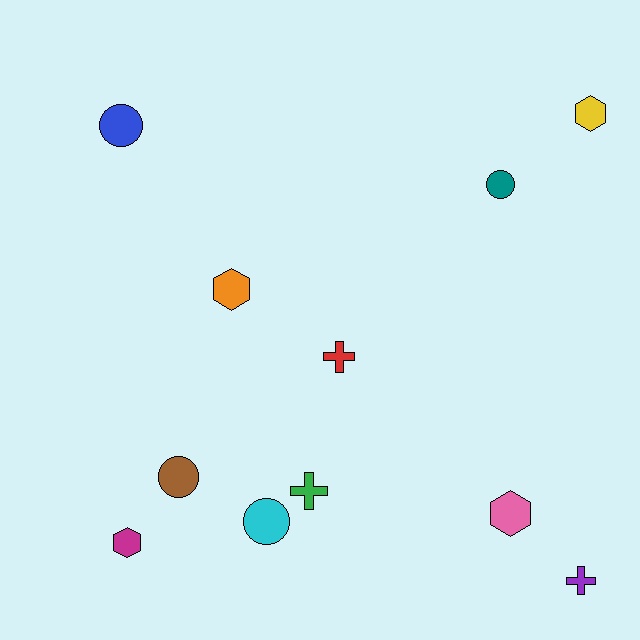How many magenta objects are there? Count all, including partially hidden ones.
There is 1 magenta object.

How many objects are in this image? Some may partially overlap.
There are 11 objects.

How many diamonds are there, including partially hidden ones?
There are no diamonds.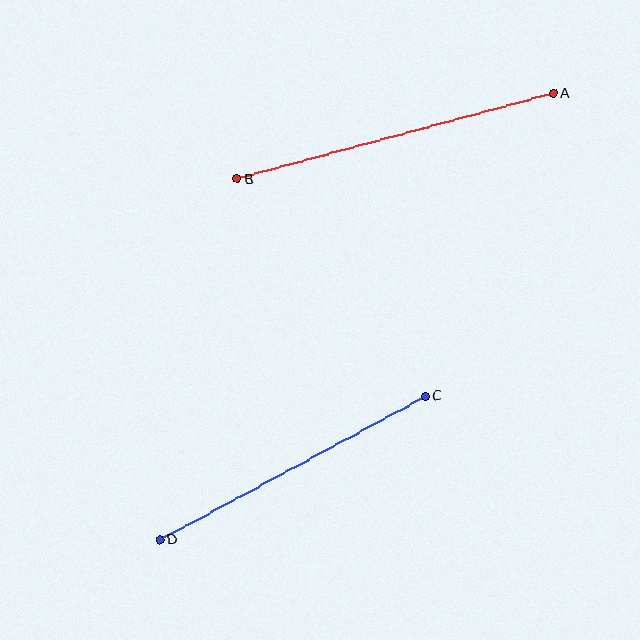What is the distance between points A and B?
The distance is approximately 328 pixels.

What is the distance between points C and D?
The distance is approximately 302 pixels.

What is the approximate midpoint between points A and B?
The midpoint is at approximately (395, 136) pixels.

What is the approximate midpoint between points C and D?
The midpoint is at approximately (293, 468) pixels.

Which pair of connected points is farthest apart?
Points A and B are farthest apart.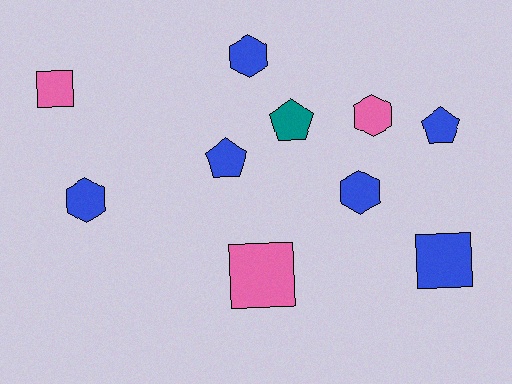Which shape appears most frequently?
Hexagon, with 4 objects.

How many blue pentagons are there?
There are 2 blue pentagons.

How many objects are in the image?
There are 10 objects.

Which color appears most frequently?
Blue, with 6 objects.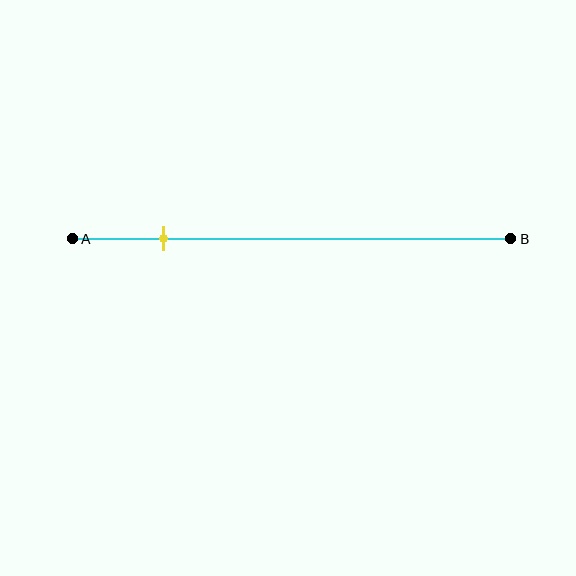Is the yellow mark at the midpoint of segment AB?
No, the mark is at about 20% from A, not at the 50% midpoint.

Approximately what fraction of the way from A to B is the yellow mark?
The yellow mark is approximately 20% of the way from A to B.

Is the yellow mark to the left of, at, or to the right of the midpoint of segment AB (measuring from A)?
The yellow mark is to the left of the midpoint of segment AB.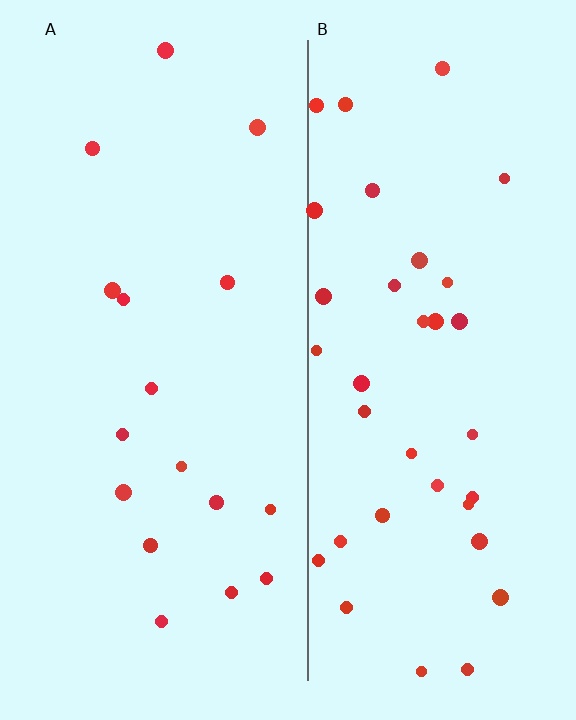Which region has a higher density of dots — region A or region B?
B (the right).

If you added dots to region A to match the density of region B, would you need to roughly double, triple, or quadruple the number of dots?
Approximately double.